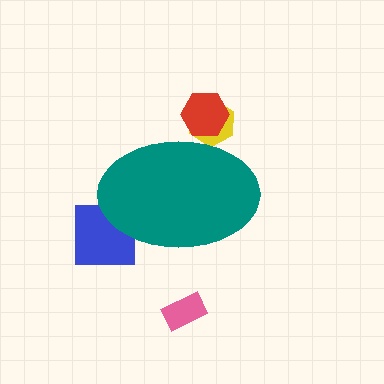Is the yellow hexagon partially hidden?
Yes, the yellow hexagon is partially hidden behind the teal ellipse.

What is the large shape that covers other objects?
A teal ellipse.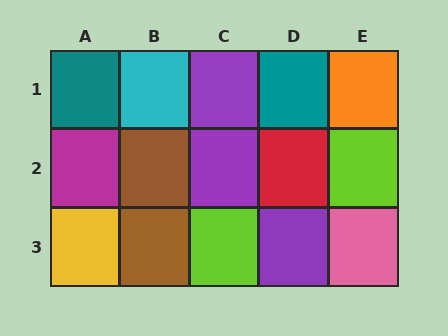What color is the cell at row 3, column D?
Purple.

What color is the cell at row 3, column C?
Lime.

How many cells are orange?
1 cell is orange.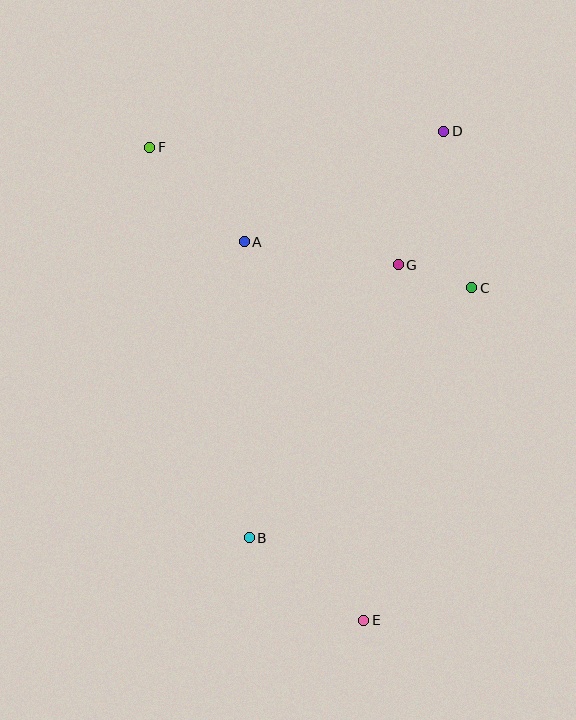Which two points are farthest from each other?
Points E and F are farthest from each other.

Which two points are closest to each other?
Points C and G are closest to each other.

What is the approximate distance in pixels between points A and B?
The distance between A and B is approximately 296 pixels.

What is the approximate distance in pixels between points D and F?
The distance between D and F is approximately 295 pixels.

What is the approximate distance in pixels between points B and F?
The distance between B and F is approximately 403 pixels.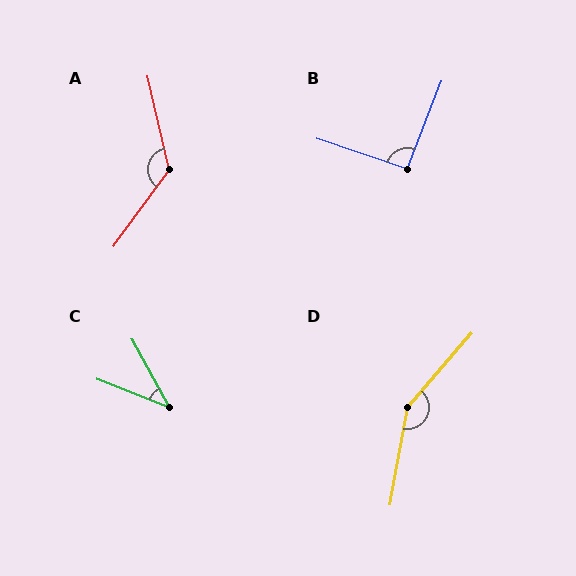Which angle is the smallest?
C, at approximately 40 degrees.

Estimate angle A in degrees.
Approximately 131 degrees.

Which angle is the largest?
D, at approximately 149 degrees.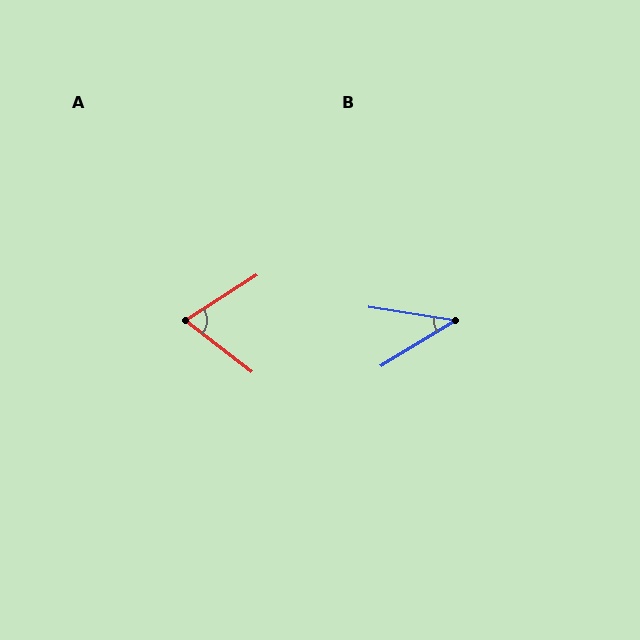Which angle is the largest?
A, at approximately 71 degrees.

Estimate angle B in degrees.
Approximately 40 degrees.